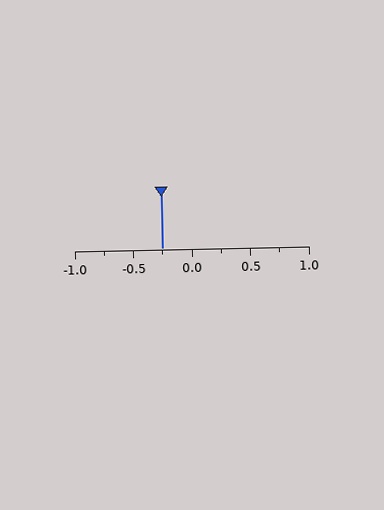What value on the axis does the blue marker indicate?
The marker indicates approximately -0.25.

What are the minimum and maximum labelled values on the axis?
The axis runs from -1.0 to 1.0.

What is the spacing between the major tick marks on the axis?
The major ticks are spaced 0.5 apart.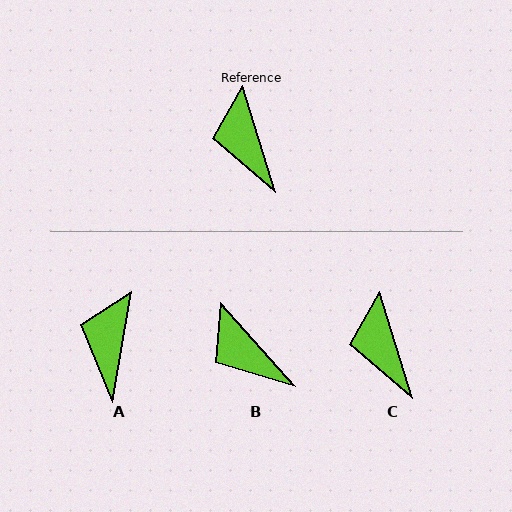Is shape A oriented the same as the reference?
No, it is off by about 27 degrees.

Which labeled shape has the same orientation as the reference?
C.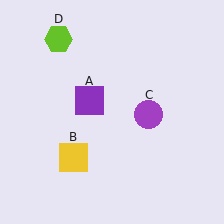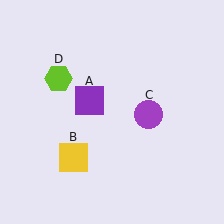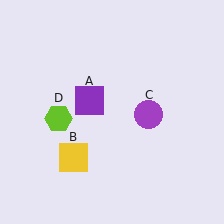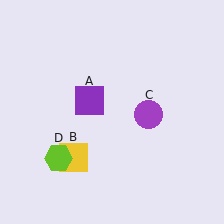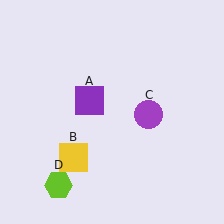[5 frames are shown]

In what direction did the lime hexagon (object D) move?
The lime hexagon (object D) moved down.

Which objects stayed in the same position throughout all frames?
Purple square (object A) and yellow square (object B) and purple circle (object C) remained stationary.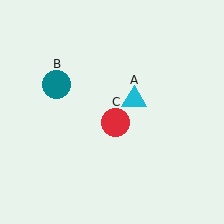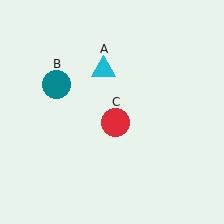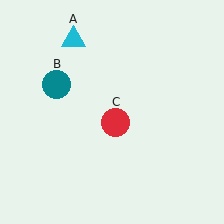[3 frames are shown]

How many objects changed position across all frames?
1 object changed position: cyan triangle (object A).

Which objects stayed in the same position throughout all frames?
Teal circle (object B) and red circle (object C) remained stationary.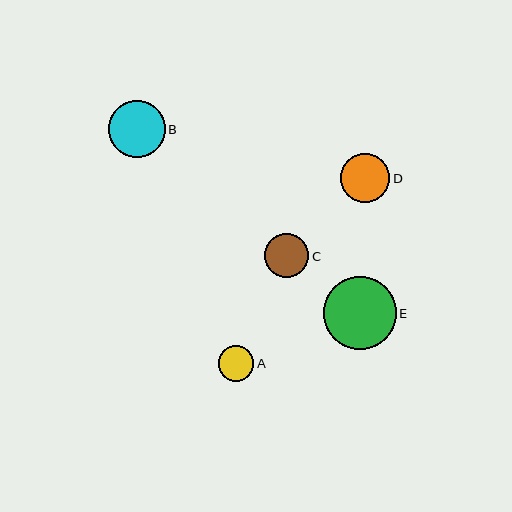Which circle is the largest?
Circle E is the largest with a size of approximately 73 pixels.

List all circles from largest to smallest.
From largest to smallest: E, B, D, C, A.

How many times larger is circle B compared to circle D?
Circle B is approximately 1.2 times the size of circle D.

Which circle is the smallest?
Circle A is the smallest with a size of approximately 35 pixels.